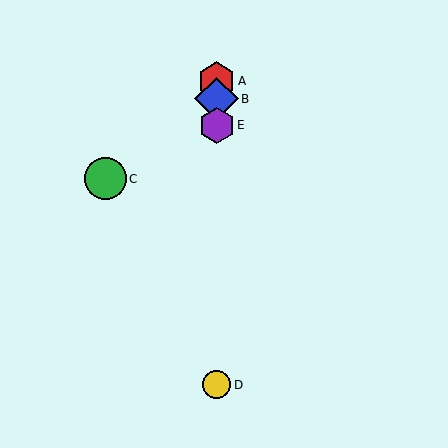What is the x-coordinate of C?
Object C is at x≈105.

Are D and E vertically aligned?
Yes, both are at x≈217.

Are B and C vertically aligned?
No, B is at x≈217 and C is at x≈105.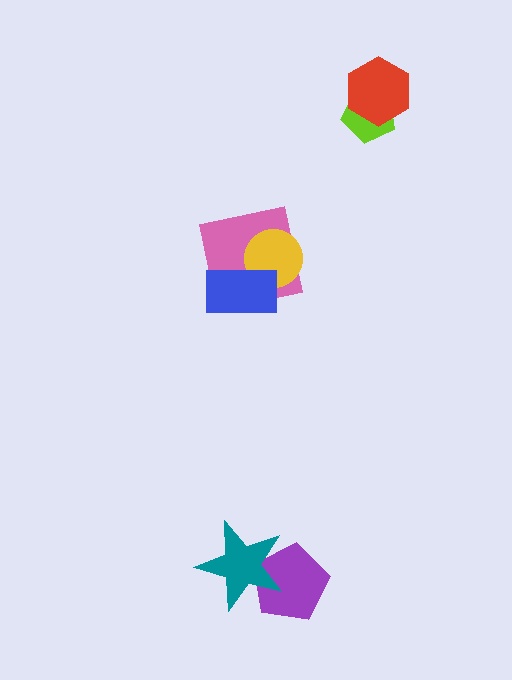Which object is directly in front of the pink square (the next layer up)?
The yellow circle is directly in front of the pink square.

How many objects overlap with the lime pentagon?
1 object overlaps with the lime pentagon.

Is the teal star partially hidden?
No, no other shape covers it.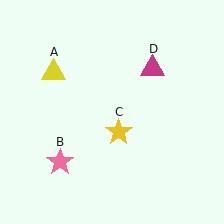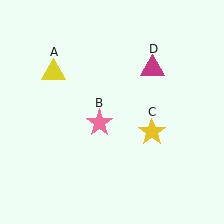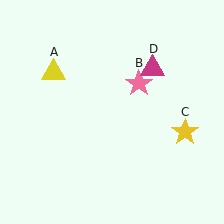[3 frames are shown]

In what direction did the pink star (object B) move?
The pink star (object B) moved up and to the right.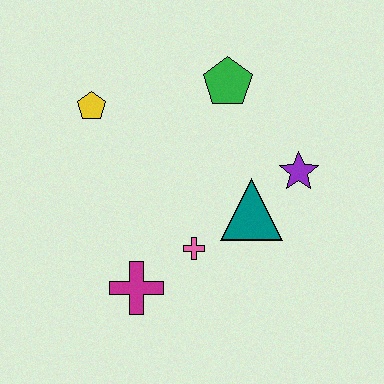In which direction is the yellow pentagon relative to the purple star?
The yellow pentagon is to the left of the purple star.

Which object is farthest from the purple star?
The yellow pentagon is farthest from the purple star.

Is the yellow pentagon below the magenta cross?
No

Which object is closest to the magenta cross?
The pink cross is closest to the magenta cross.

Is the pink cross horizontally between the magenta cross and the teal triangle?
Yes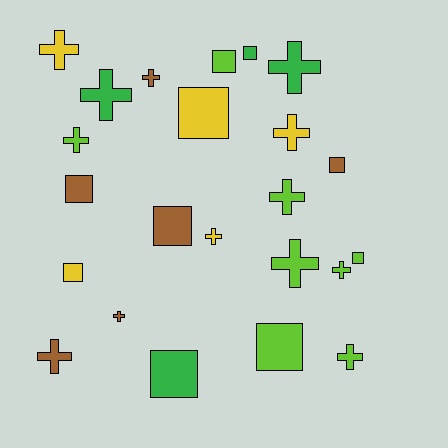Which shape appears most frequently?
Cross, with 13 objects.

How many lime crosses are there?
There are 5 lime crosses.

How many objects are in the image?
There are 23 objects.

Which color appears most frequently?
Lime, with 8 objects.